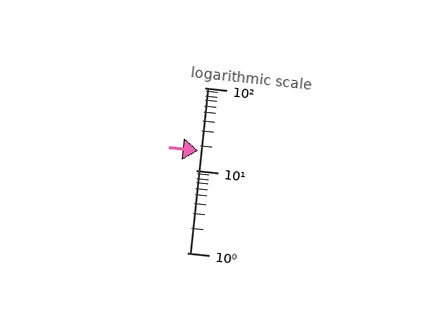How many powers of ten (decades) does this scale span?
The scale spans 2 decades, from 1 to 100.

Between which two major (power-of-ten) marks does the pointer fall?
The pointer is between 10 and 100.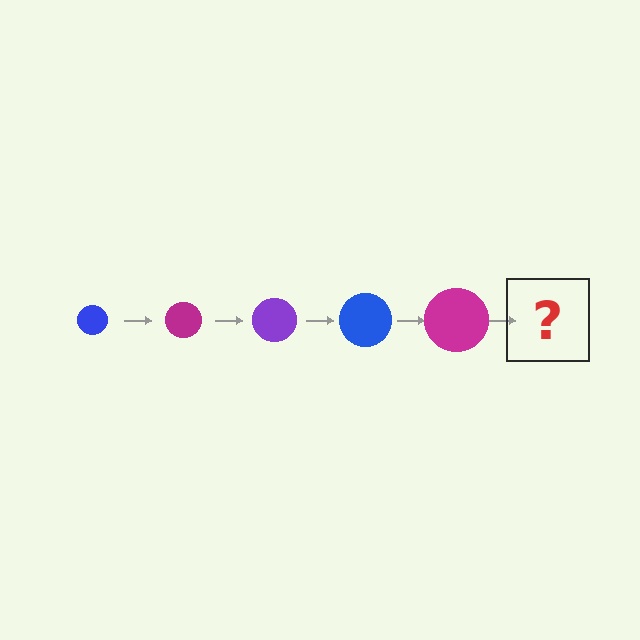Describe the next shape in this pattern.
It should be a purple circle, larger than the previous one.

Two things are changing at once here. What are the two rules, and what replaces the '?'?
The two rules are that the circle grows larger each step and the color cycles through blue, magenta, and purple. The '?' should be a purple circle, larger than the previous one.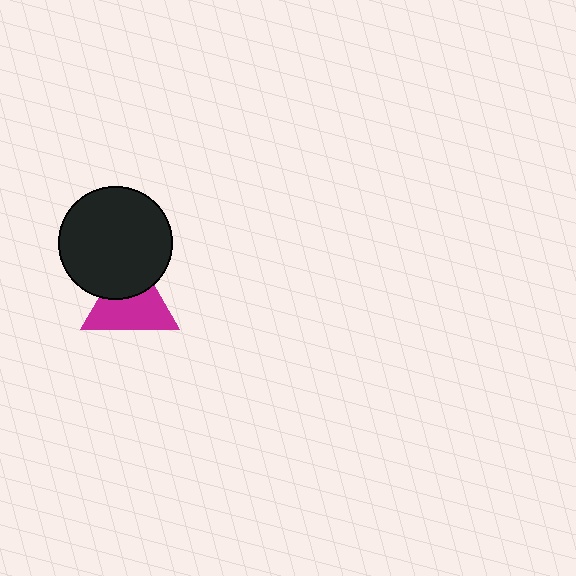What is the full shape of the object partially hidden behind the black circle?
The partially hidden object is a magenta triangle.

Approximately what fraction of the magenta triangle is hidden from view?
Roughly 37% of the magenta triangle is hidden behind the black circle.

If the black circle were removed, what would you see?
You would see the complete magenta triangle.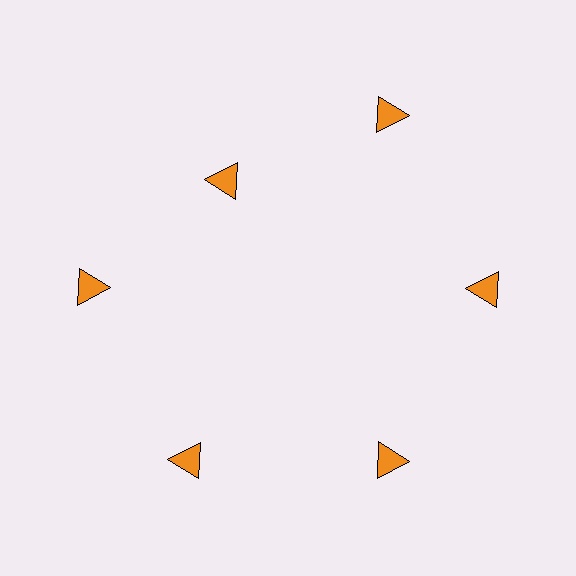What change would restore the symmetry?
The symmetry would be restored by moving it outward, back onto the ring so that all 6 triangles sit at equal angles and equal distance from the center.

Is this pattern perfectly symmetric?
No. The 6 orange triangles are arranged in a ring, but one element near the 11 o'clock position is pulled inward toward the center, breaking the 6-fold rotational symmetry.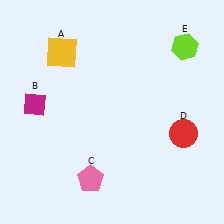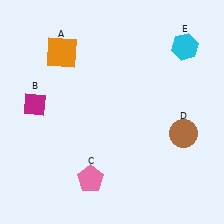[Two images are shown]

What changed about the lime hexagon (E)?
In Image 1, E is lime. In Image 2, it changed to cyan.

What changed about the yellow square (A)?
In Image 1, A is yellow. In Image 2, it changed to orange.